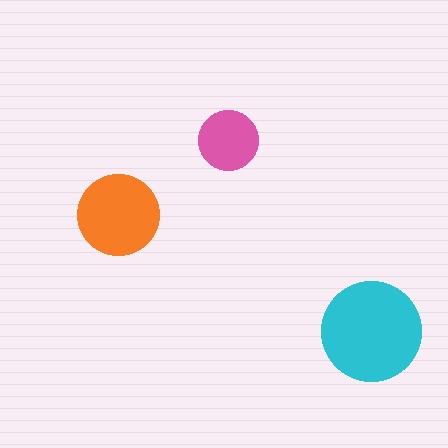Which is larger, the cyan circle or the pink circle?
The cyan one.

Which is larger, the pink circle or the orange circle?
The orange one.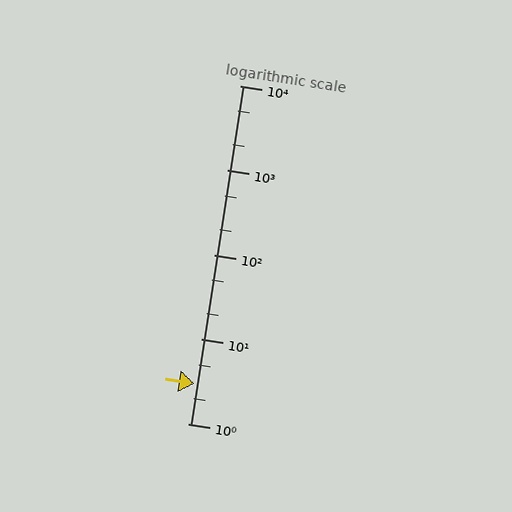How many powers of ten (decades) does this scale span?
The scale spans 4 decades, from 1 to 10000.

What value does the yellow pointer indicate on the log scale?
The pointer indicates approximately 3.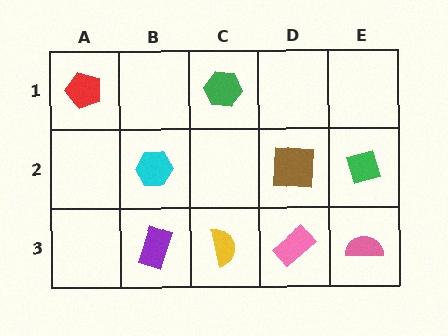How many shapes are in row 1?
2 shapes.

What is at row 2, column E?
A green diamond.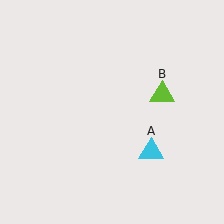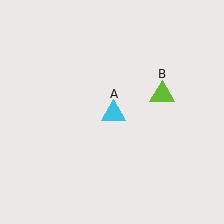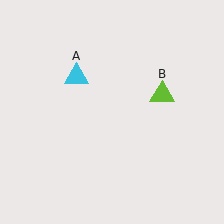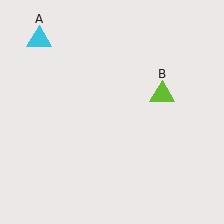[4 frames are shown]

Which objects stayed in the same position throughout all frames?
Lime triangle (object B) remained stationary.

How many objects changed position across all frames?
1 object changed position: cyan triangle (object A).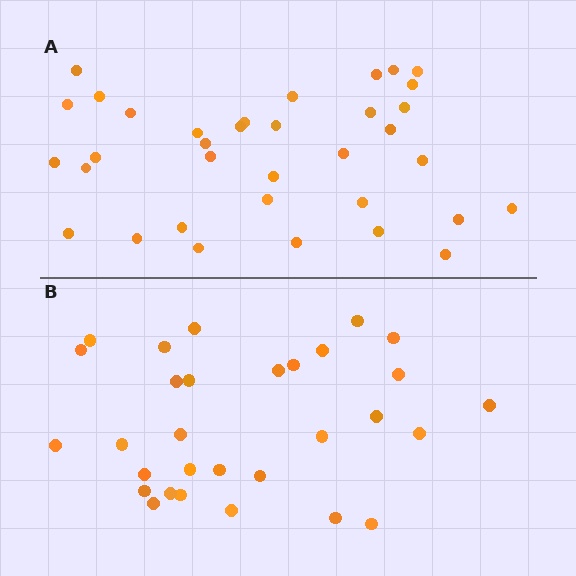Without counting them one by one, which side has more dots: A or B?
Region A (the top region) has more dots.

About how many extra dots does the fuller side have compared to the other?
Region A has about 5 more dots than region B.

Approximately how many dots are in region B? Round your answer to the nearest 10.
About 30 dots.